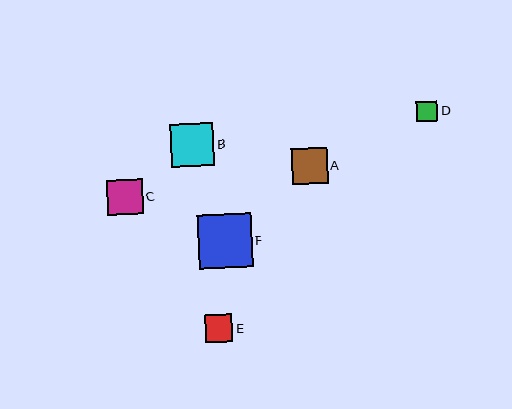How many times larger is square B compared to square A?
Square B is approximately 1.2 times the size of square A.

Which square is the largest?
Square F is the largest with a size of approximately 54 pixels.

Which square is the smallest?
Square D is the smallest with a size of approximately 21 pixels.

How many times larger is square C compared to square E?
Square C is approximately 1.3 times the size of square E.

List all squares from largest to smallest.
From largest to smallest: F, B, A, C, E, D.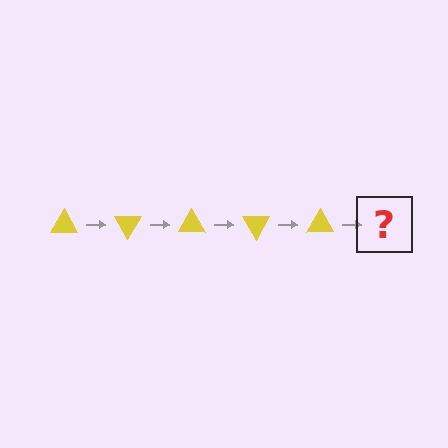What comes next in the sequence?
The next element should be a yellow triangle rotated 300 degrees.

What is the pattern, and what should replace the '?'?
The pattern is that the triangle rotates 60 degrees each step. The '?' should be a yellow triangle rotated 300 degrees.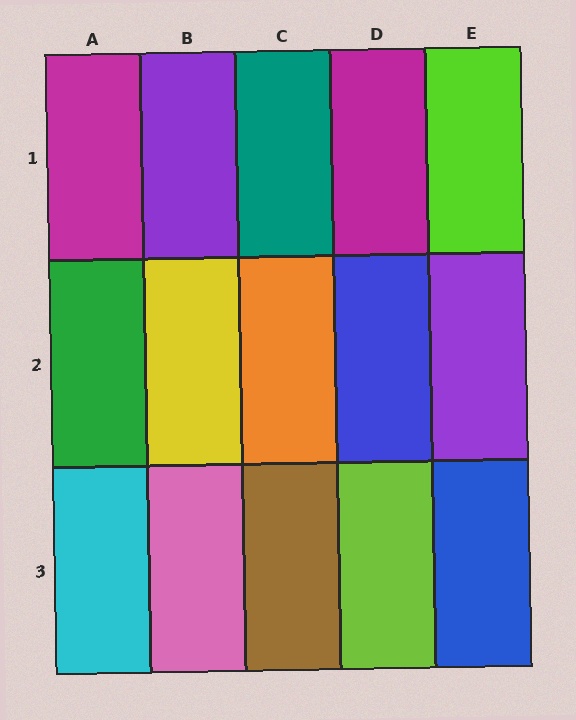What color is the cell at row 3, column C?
Brown.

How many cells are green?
1 cell is green.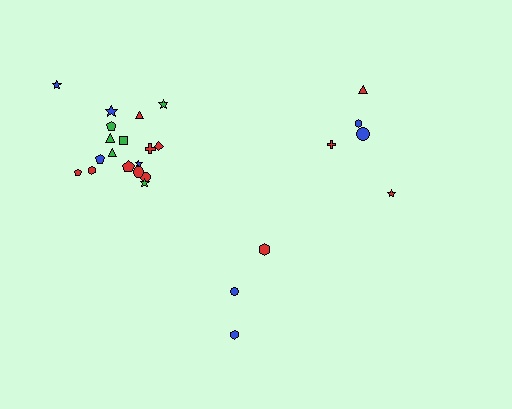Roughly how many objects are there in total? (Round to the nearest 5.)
Roughly 25 objects in total.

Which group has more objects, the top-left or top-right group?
The top-left group.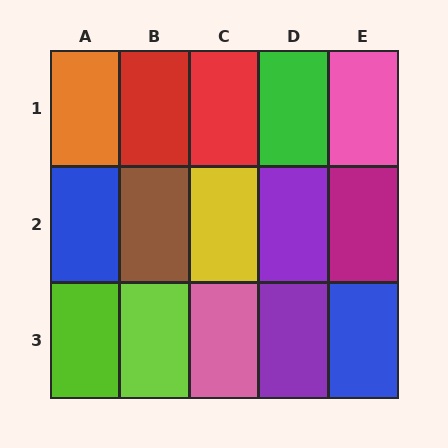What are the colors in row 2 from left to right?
Blue, brown, yellow, purple, magenta.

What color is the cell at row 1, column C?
Red.